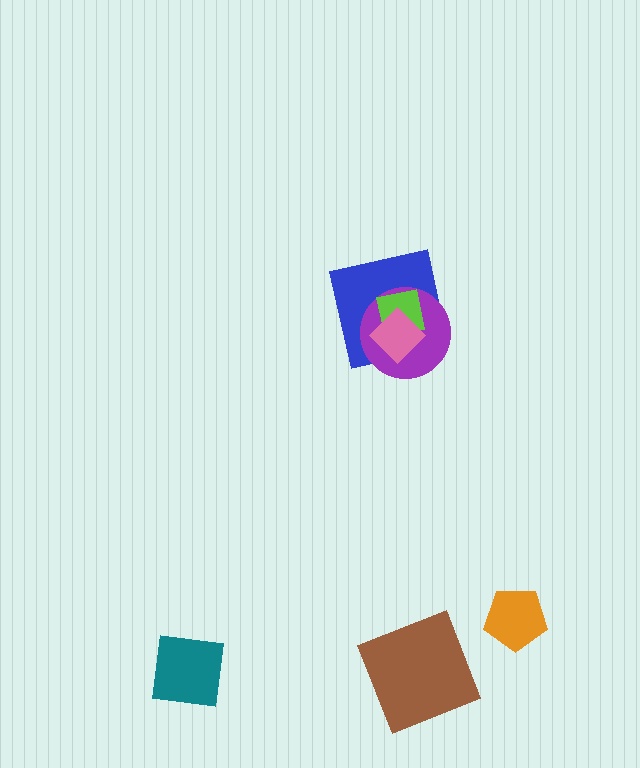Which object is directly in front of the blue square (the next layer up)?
The purple circle is directly in front of the blue square.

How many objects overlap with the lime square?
3 objects overlap with the lime square.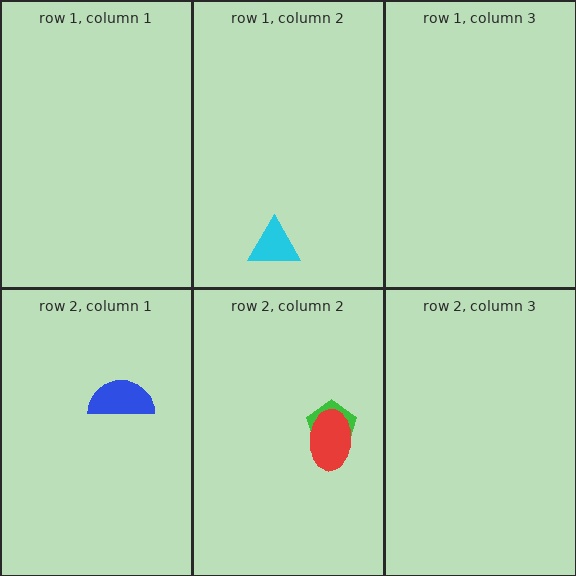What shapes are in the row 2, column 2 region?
The green pentagon, the red ellipse.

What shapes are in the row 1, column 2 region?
The cyan triangle.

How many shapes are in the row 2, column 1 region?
1.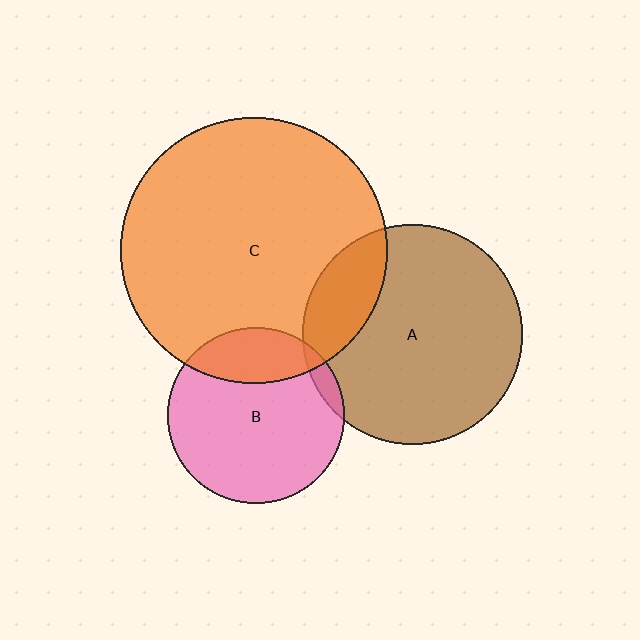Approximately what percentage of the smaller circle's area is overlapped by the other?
Approximately 20%.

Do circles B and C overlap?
Yes.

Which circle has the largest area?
Circle C (orange).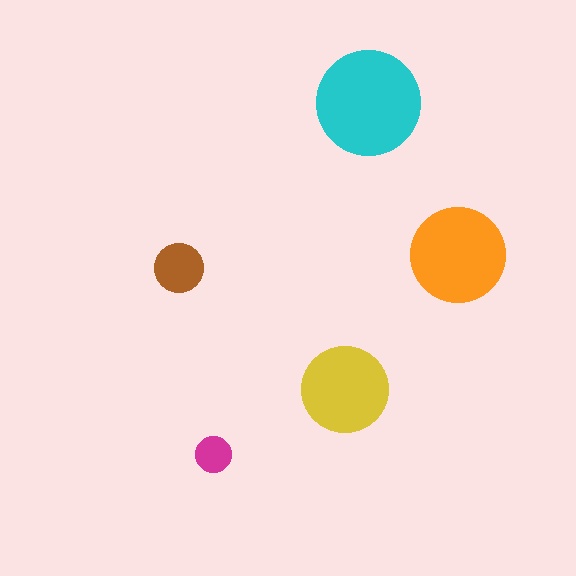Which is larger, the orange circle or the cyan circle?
The cyan one.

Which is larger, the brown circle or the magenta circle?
The brown one.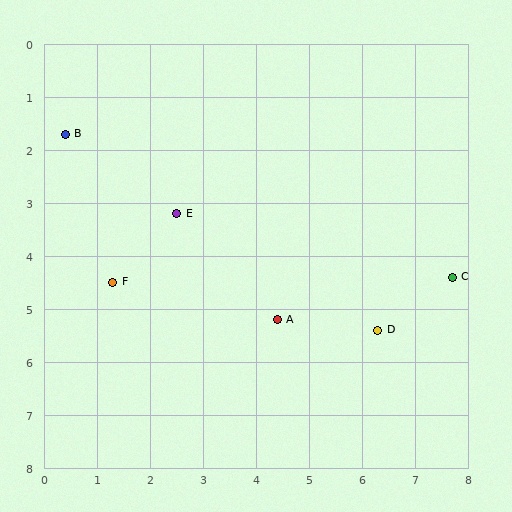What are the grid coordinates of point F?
Point F is at approximately (1.3, 4.5).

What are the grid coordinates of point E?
Point E is at approximately (2.5, 3.2).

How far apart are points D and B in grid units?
Points D and B are about 7.0 grid units apart.